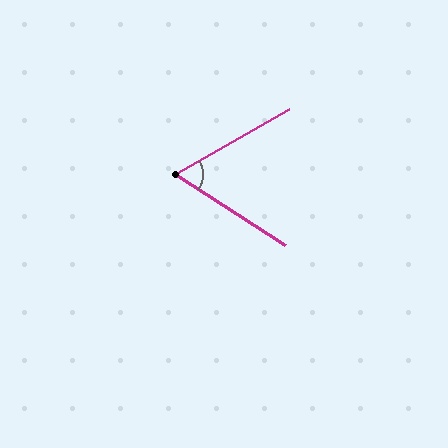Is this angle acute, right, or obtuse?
It is acute.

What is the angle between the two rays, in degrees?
Approximately 63 degrees.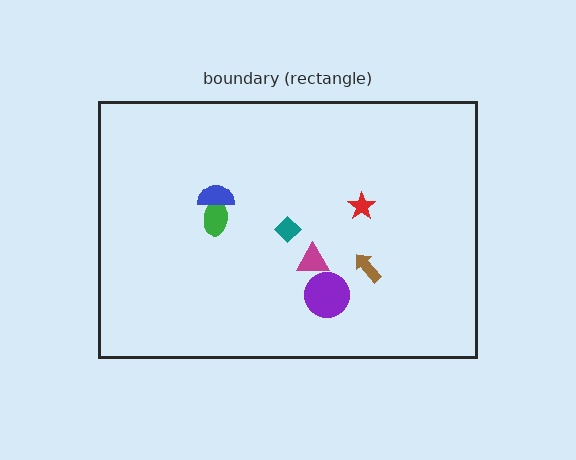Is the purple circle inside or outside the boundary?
Inside.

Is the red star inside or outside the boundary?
Inside.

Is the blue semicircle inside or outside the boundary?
Inside.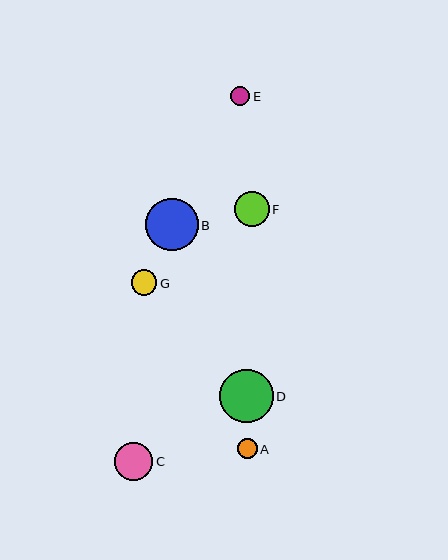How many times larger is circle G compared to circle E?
Circle G is approximately 1.4 times the size of circle E.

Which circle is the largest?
Circle D is the largest with a size of approximately 53 pixels.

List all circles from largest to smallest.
From largest to smallest: D, B, C, F, G, A, E.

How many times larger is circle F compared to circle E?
Circle F is approximately 1.8 times the size of circle E.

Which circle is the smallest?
Circle E is the smallest with a size of approximately 19 pixels.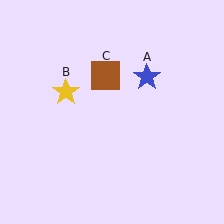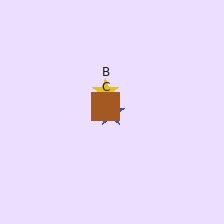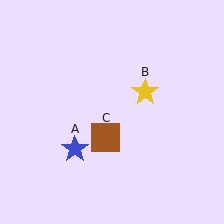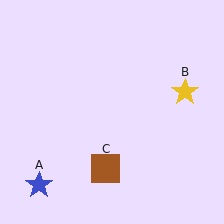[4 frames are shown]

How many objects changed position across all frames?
3 objects changed position: blue star (object A), yellow star (object B), brown square (object C).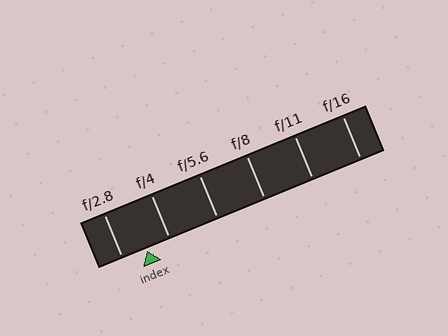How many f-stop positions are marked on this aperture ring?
There are 6 f-stop positions marked.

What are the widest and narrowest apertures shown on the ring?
The widest aperture shown is f/2.8 and the narrowest is f/16.